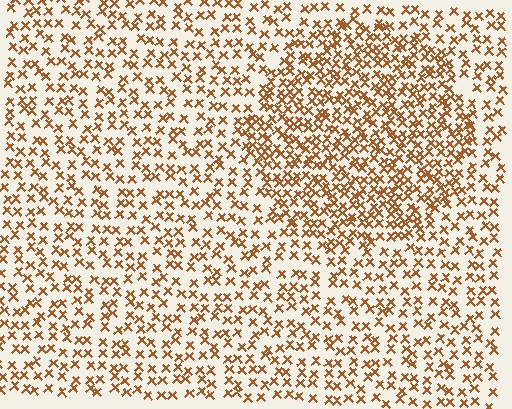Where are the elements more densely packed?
The elements are more densely packed inside the circle boundary.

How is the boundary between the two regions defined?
The boundary is defined by a change in element density (approximately 1.8x ratio). All elements are the same color, size, and shape.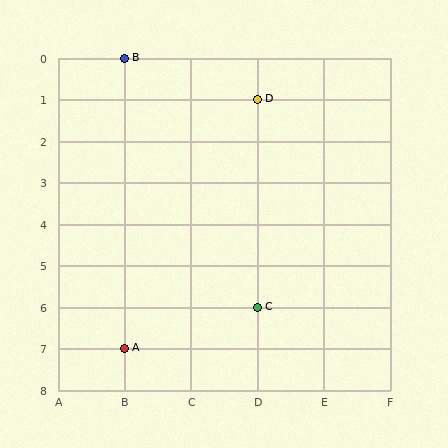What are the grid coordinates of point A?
Point A is at grid coordinates (B, 7).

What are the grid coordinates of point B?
Point B is at grid coordinates (B, 0).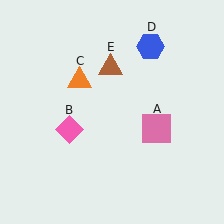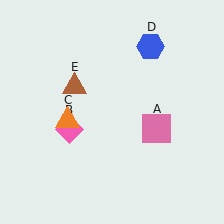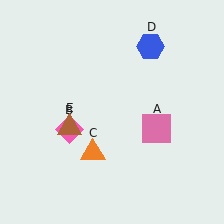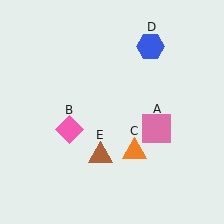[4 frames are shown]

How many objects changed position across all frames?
2 objects changed position: orange triangle (object C), brown triangle (object E).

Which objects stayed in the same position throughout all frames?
Pink square (object A) and pink diamond (object B) and blue hexagon (object D) remained stationary.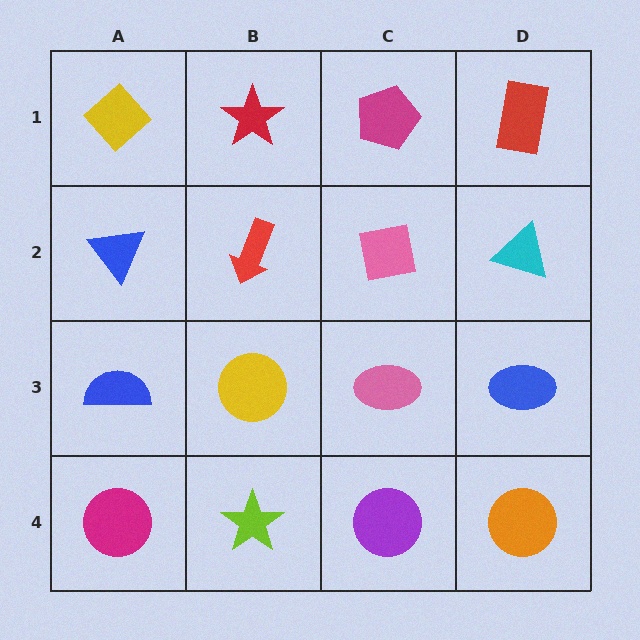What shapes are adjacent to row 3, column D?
A cyan triangle (row 2, column D), an orange circle (row 4, column D), a pink ellipse (row 3, column C).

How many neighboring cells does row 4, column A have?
2.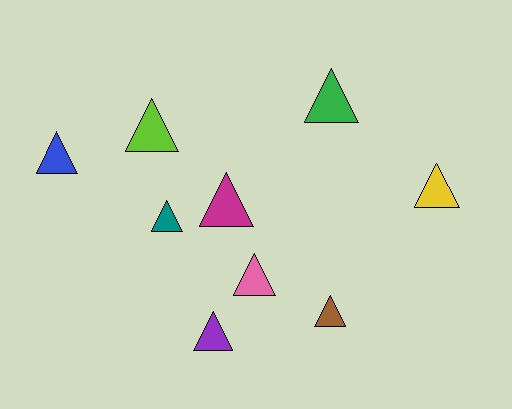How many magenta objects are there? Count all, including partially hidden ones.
There is 1 magenta object.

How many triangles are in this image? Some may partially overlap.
There are 9 triangles.